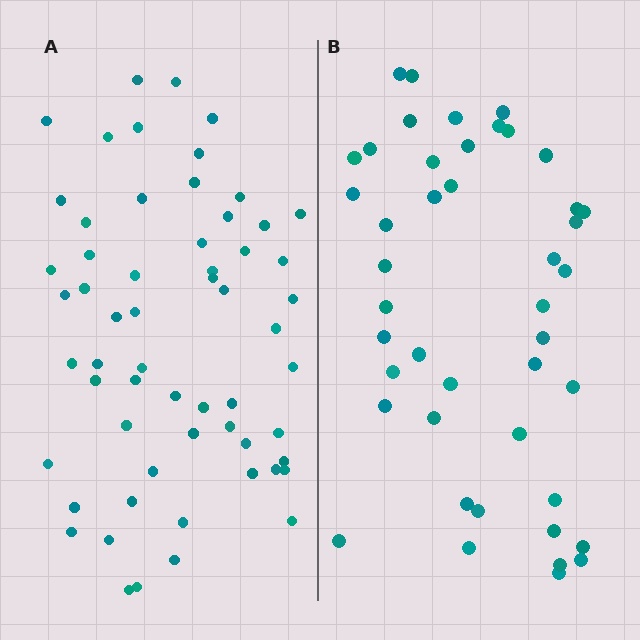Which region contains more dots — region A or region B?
Region A (the left region) has more dots.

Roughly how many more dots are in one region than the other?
Region A has approximately 15 more dots than region B.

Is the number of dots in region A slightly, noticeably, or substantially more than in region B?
Region A has noticeably more, but not dramatically so. The ratio is roughly 1.3 to 1.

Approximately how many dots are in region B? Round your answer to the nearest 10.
About 40 dots. (The exact count is 44, which rounds to 40.)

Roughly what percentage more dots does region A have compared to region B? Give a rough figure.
About 35% more.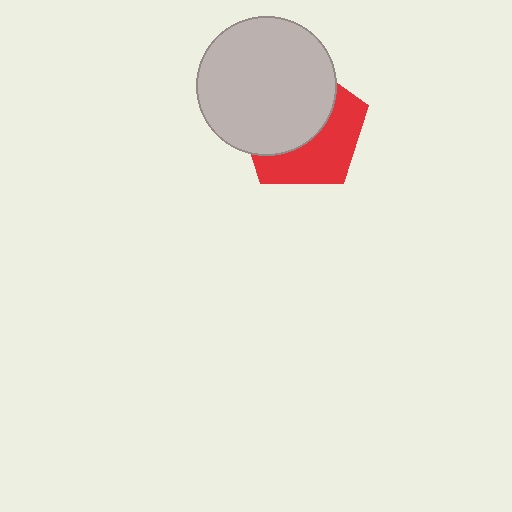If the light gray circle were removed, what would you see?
You would see the complete red pentagon.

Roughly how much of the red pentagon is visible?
A small part of it is visible (roughly 44%).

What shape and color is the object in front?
The object in front is a light gray circle.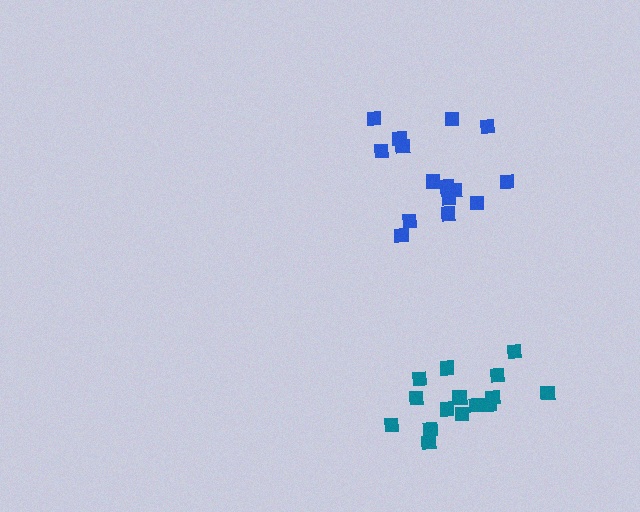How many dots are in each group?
Group 1: 15 dots, Group 2: 15 dots (30 total).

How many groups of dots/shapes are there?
There are 2 groups.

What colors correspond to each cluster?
The clusters are colored: teal, blue.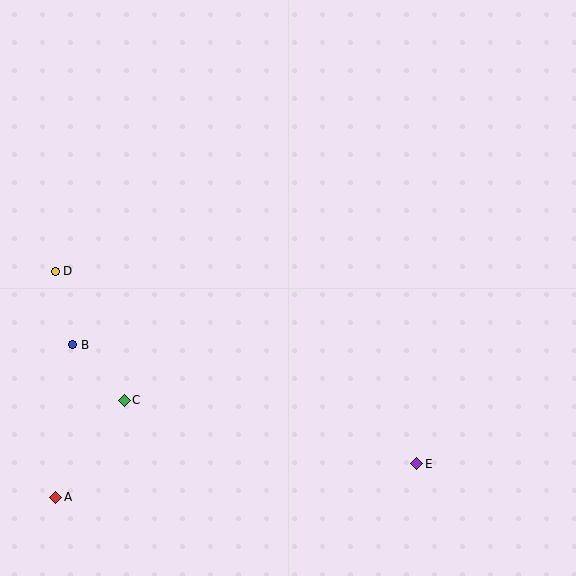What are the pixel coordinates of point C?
Point C is at (124, 400).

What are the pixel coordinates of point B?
Point B is at (73, 345).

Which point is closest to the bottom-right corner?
Point E is closest to the bottom-right corner.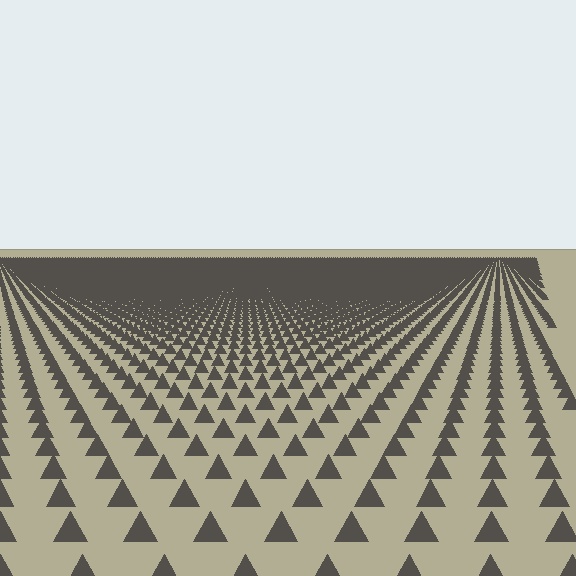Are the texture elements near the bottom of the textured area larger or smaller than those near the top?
Larger. Near the bottom, elements are closer to the viewer and appear at a bigger on-screen size.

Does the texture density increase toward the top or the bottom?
Density increases toward the top.